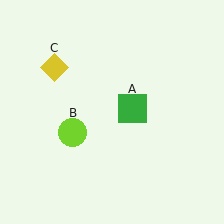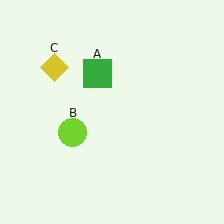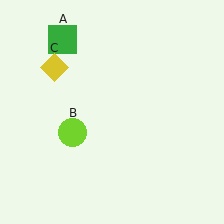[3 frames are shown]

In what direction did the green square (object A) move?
The green square (object A) moved up and to the left.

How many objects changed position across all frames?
1 object changed position: green square (object A).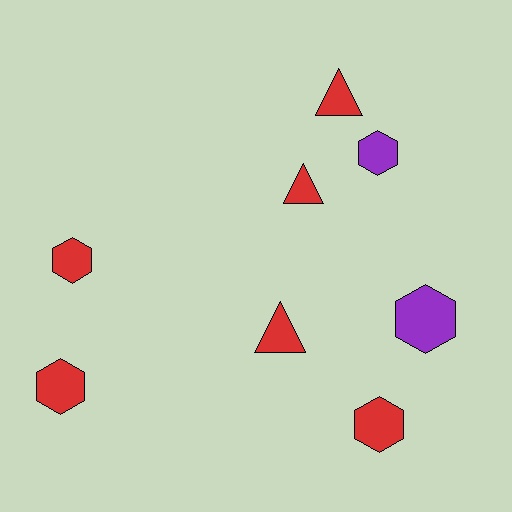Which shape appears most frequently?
Hexagon, with 5 objects.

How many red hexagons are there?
There are 3 red hexagons.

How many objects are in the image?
There are 8 objects.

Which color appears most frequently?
Red, with 6 objects.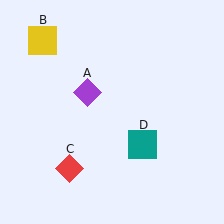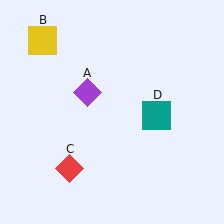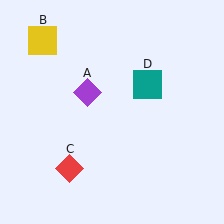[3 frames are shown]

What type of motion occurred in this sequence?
The teal square (object D) rotated counterclockwise around the center of the scene.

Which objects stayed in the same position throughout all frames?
Purple diamond (object A) and yellow square (object B) and red diamond (object C) remained stationary.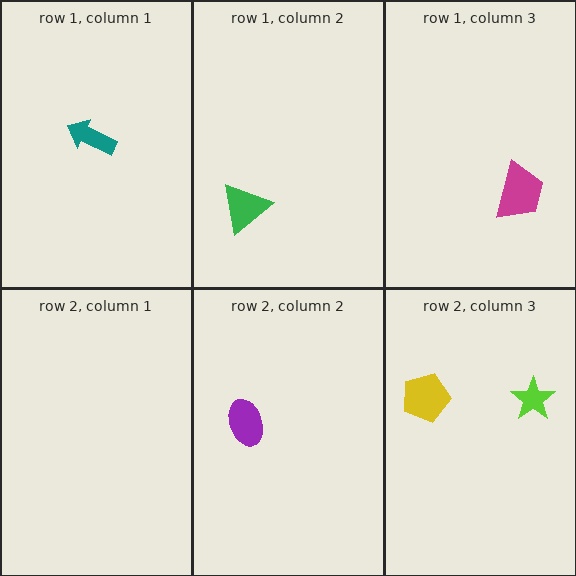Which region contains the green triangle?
The row 1, column 2 region.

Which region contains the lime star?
The row 2, column 3 region.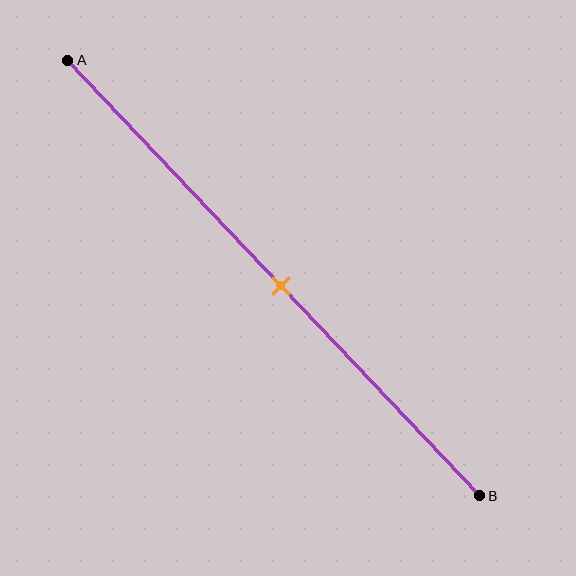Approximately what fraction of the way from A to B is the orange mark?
The orange mark is approximately 50% of the way from A to B.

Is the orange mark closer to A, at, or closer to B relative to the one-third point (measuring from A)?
The orange mark is closer to point B than the one-third point of segment AB.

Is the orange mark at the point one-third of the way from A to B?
No, the mark is at about 50% from A, not at the 33% one-third point.